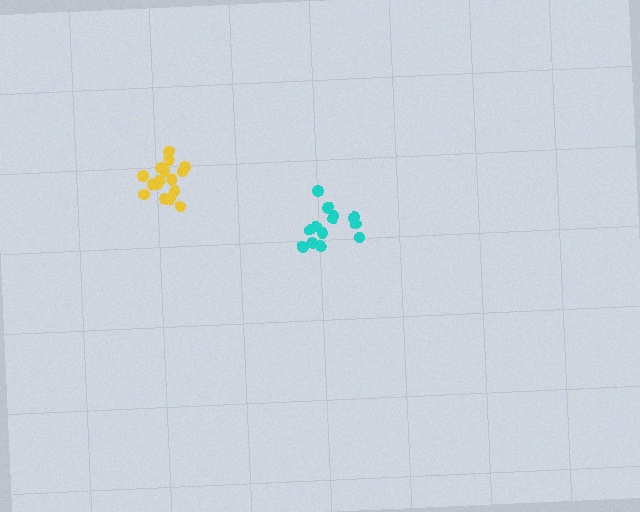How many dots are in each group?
Group 1: 16 dots, Group 2: 13 dots (29 total).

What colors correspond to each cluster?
The clusters are colored: yellow, cyan.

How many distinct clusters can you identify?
There are 2 distinct clusters.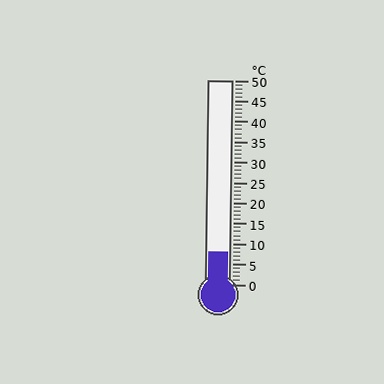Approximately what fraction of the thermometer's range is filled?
The thermometer is filled to approximately 15% of its range.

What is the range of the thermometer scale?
The thermometer scale ranges from 0°C to 50°C.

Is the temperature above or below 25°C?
The temperature is below 25°C.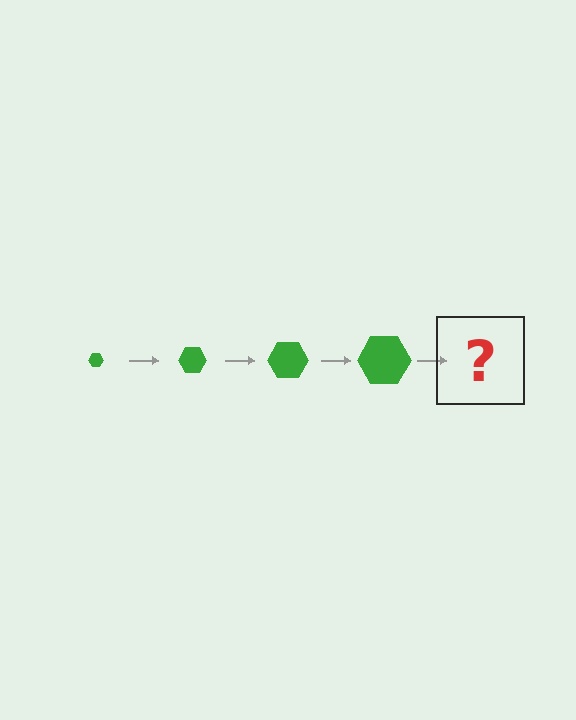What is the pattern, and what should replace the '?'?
The pattern is that the hexagon gets progressively larger each step. The '?' should be a green hexagon, larger than the previous one.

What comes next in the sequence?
The next element should be a green hexagon, larger than the previous one.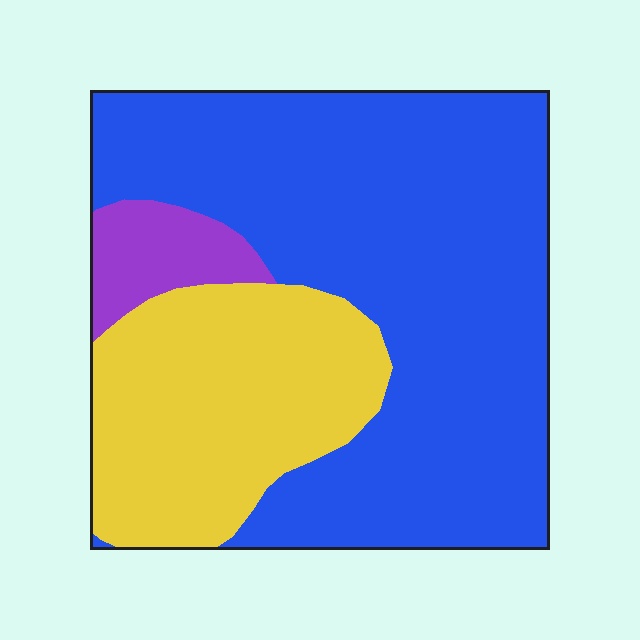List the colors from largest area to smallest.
From largest to smallest: blue, yellow, purple.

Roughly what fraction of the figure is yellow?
Yellow takes up about one quarter (1/4) of the figure.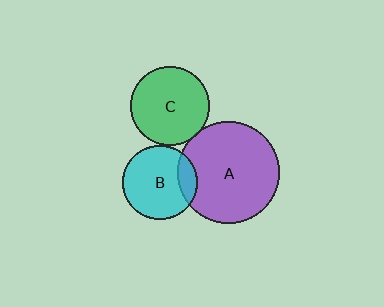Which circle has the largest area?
Circle A (purple).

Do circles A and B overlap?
Yes.